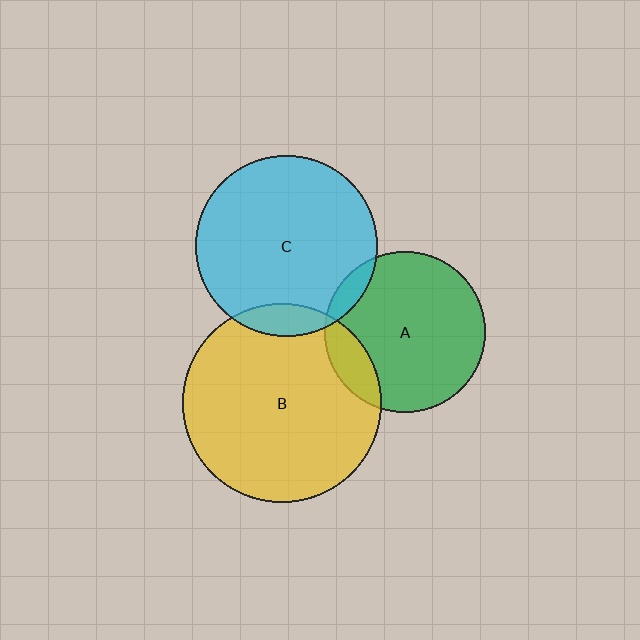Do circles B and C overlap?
Yes.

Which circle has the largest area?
Circle B (yellow).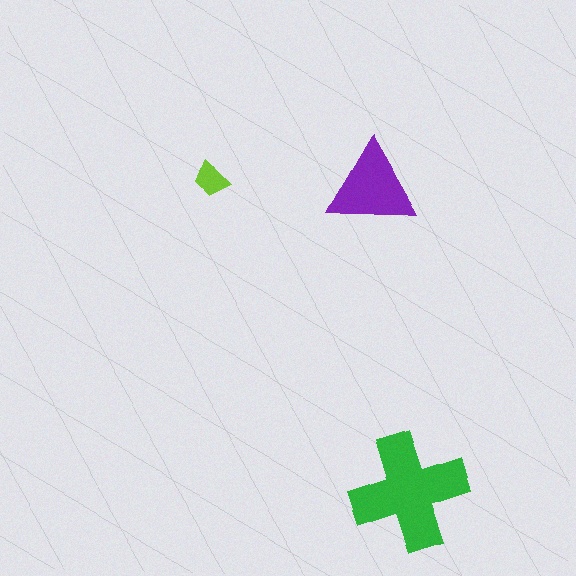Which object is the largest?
The green cross.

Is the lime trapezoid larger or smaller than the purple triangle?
Smaller.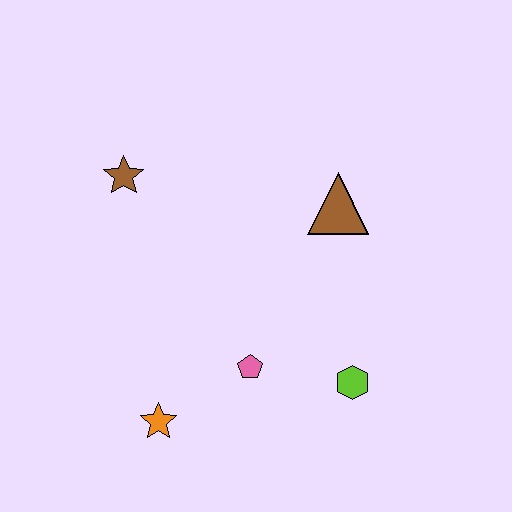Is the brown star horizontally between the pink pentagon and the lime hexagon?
No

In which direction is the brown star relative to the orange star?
The brown star is above the orange star.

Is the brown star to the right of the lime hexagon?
No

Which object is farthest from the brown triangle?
The orange star is farthest from the brown triangle.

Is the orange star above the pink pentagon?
No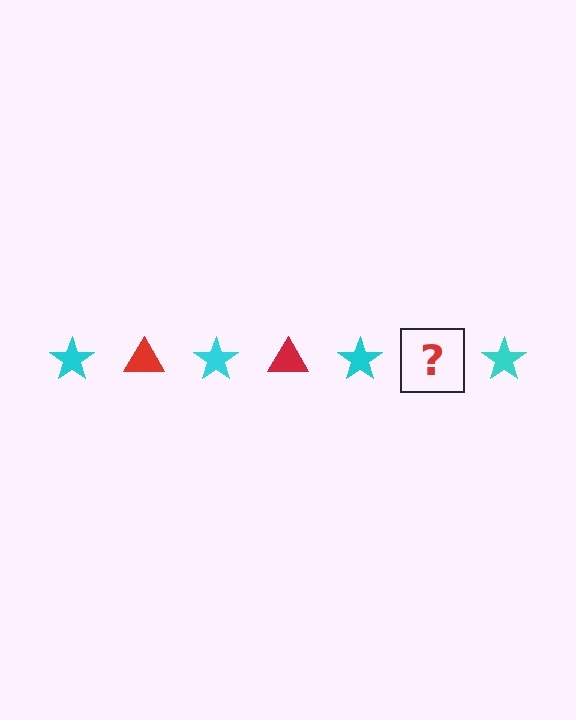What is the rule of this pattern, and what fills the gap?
The rule is that the pattern alternates between cyan star and red triangle. The gap should be filled with a red triangle.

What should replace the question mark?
The question mark should be replaced with a red triangle.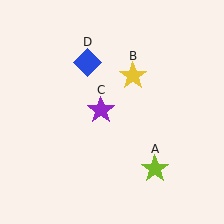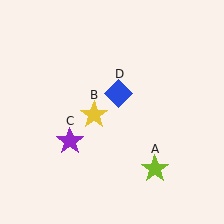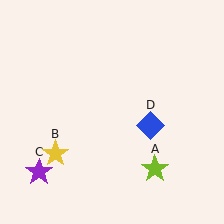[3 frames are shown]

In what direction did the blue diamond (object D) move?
The blue diamond (object D) moved down and to the right.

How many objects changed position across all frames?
3 objects changed position: yellow star (object B), purple star (object C), blue diamond (object D).